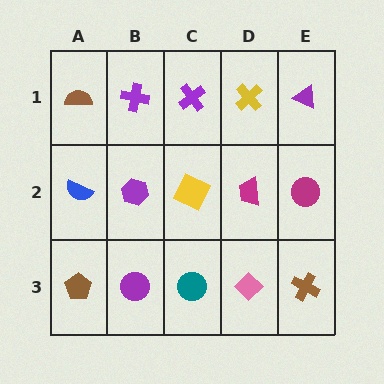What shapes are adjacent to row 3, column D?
A magenta trapezoid (row 2, column D), a teal circle (row 3, column C), a brown cross (row 3, column E).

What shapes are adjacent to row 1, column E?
A magenta circle (row 2, column E), a yellow cross (row 1, column D).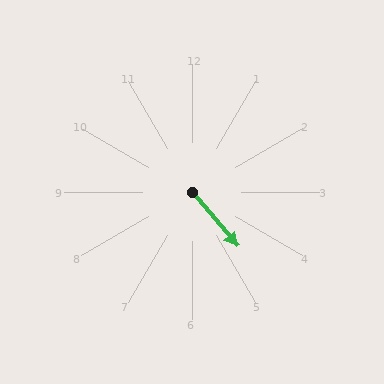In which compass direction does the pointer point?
Southeast.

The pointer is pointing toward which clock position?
Roughly 5 o'clock.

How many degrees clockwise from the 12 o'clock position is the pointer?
Approximately 140 degrees.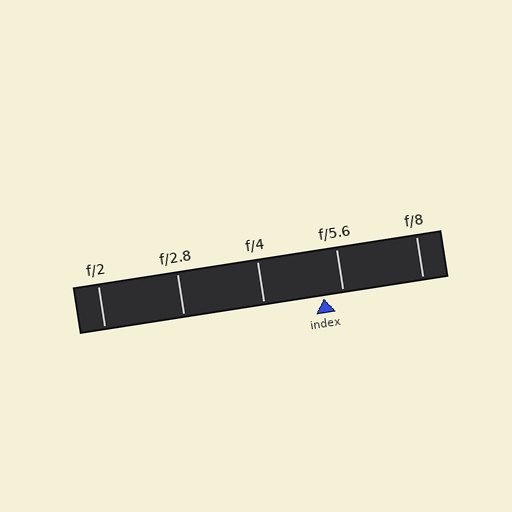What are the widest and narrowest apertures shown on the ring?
The widest aperture shown is f/2 and the narrowest is f/8.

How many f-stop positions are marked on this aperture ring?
There are 5 f-stop positions marked.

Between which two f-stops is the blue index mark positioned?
The index mark is between f/4 and f/5.6.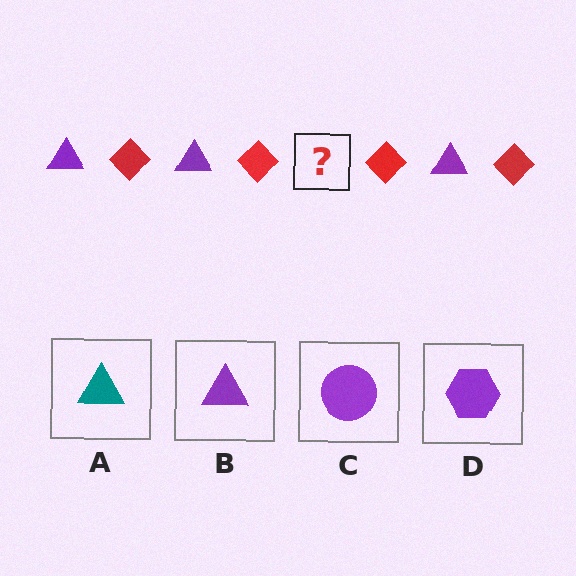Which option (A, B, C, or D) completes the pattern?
B.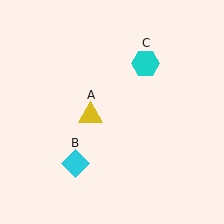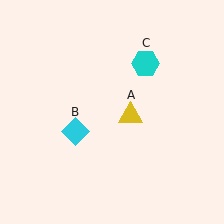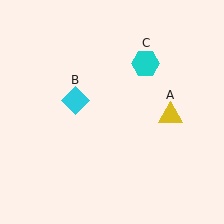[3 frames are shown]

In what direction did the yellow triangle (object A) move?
The yellow triangle (object A) moved right.